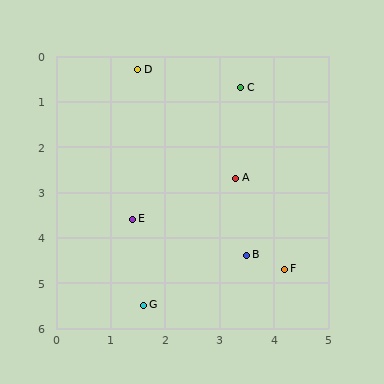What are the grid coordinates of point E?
Point E is at approximately (1.4, 3.6).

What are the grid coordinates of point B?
Point B is at approximately (3.5, 4.4).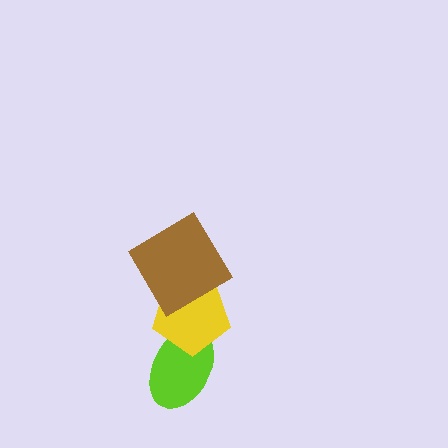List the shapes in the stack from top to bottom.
From top to bottom: the brown diamond, the yellow pentagon, the lime ellipse.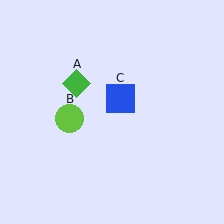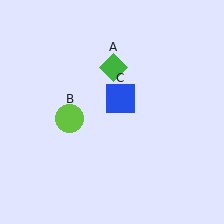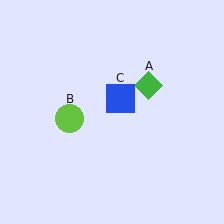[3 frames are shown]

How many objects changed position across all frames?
1 object changed position: green diamond (object A).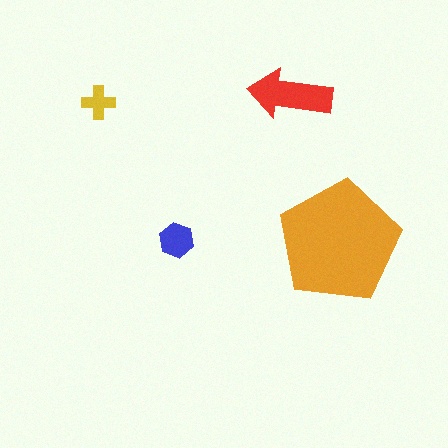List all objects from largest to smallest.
The orange pentagon, the red arrow, the blue hexagon, the yellow cross.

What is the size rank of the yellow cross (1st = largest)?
4th.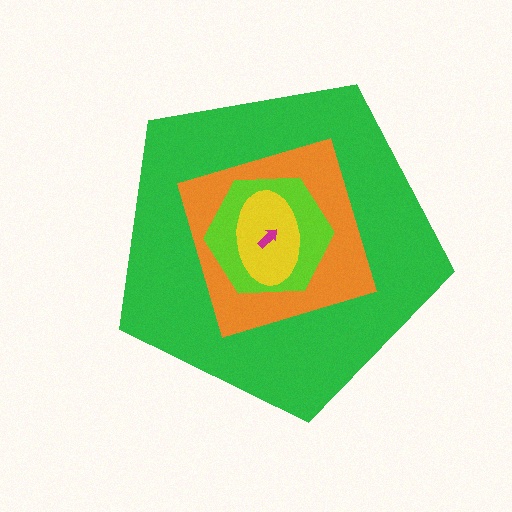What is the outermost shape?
The green pentagon.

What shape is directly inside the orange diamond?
The lime hexagon.